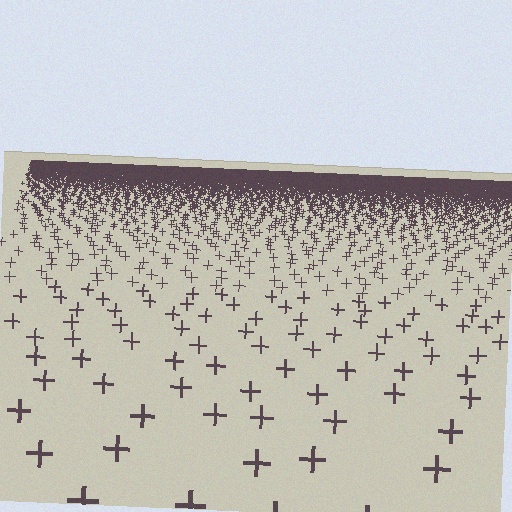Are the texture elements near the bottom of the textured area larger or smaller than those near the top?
Larger. Near the bottom, elements are closer to the viewer and appear at a bigger on-screen size.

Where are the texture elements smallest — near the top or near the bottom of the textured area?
Near the top.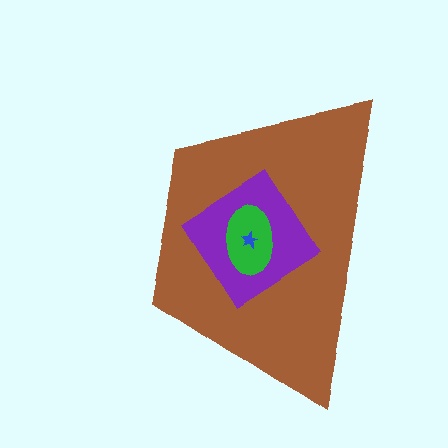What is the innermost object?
The blue star.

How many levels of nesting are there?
4.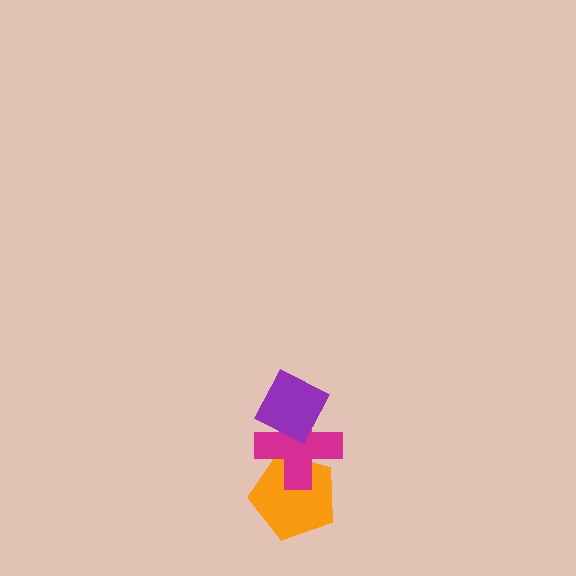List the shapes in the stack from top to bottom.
From top to bottom: the purple diamond, the magenta cross, the orange pentagon.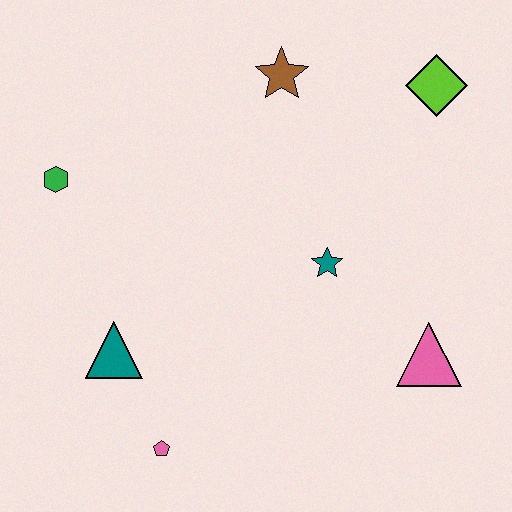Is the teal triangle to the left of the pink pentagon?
Yes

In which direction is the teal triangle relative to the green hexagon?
The teal triangle is below the green hexagon.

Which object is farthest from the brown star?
The pink pentagon is farthest from the brown star.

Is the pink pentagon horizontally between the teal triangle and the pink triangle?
Yes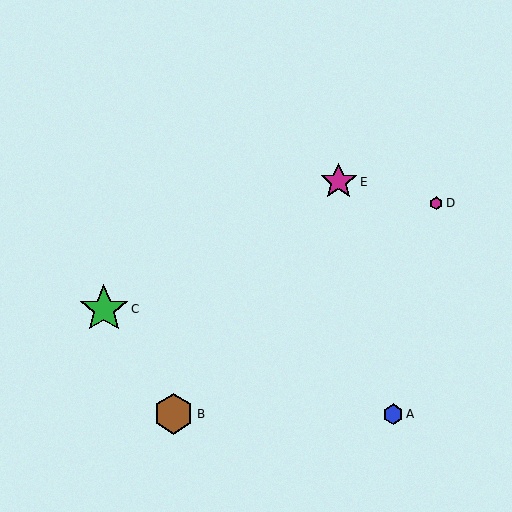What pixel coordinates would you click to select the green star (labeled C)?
Click at (104, 309) to select the green star C.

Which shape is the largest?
The green star (labeled C) is the largest.